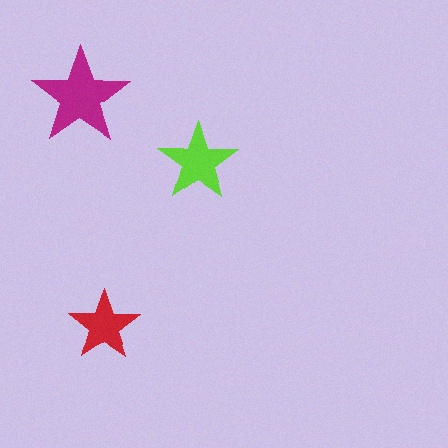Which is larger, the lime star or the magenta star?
The magenta one.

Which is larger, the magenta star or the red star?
The magenta one.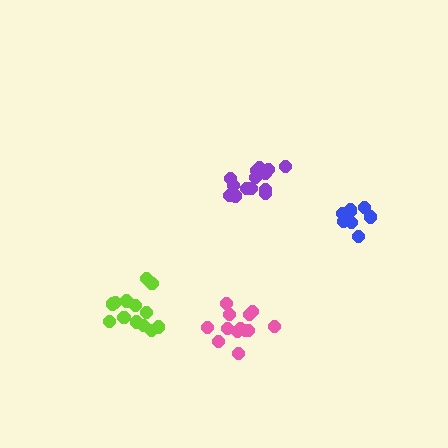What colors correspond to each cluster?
The clusters are colored: lime, purple, blue, pink.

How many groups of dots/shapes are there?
There are 4 groups.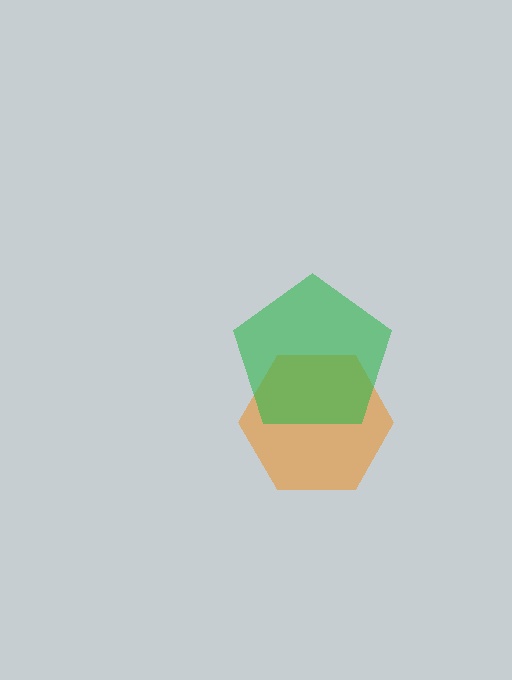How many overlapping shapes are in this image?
There are 2 overlapping shapes in the image.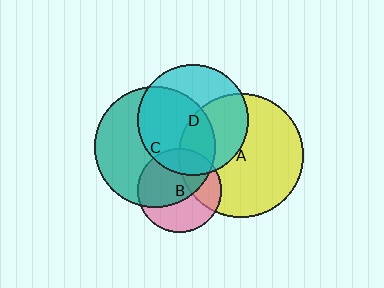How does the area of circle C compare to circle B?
Approximately 2.1 times.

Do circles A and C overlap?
Yes.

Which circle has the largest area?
Circle A (yellow).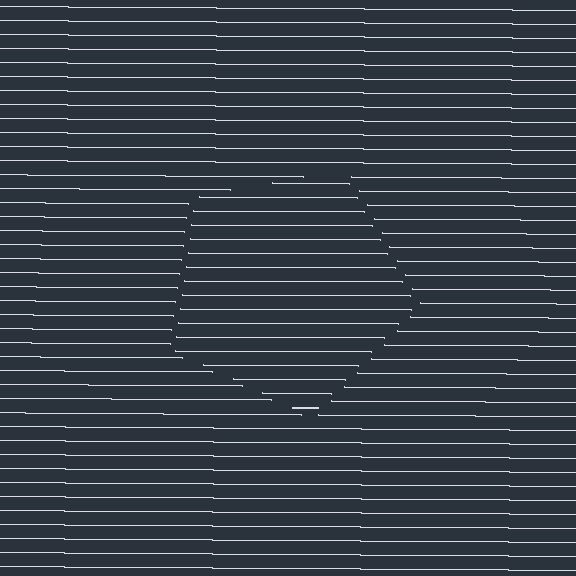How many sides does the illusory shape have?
5 sides — the line-ends trace a pentagon.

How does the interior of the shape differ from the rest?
The interior of the shape contains the same grating, shifted by half a period — the contour is defined by the phase discontinuity where line-ends from the inner and outer gratings abut.